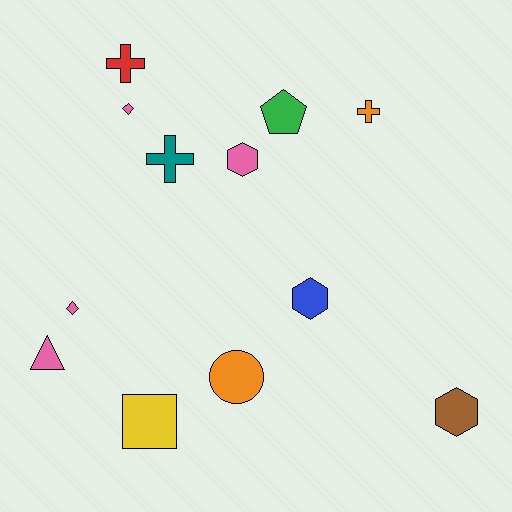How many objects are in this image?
There are 12 objects.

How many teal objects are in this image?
There is 1 teal object.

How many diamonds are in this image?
There are 2 diamonds.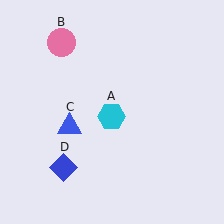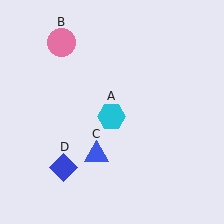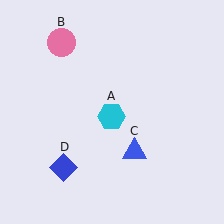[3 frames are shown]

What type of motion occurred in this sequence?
The blue triangle (object C) rotated counterclockwise around the center of the scene.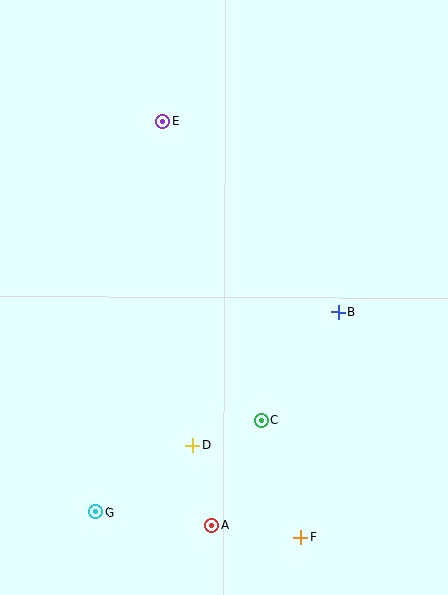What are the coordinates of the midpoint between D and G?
The midpoint between D and G is at (144, 479).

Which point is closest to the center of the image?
Point B at (338, 312) is closest to the center.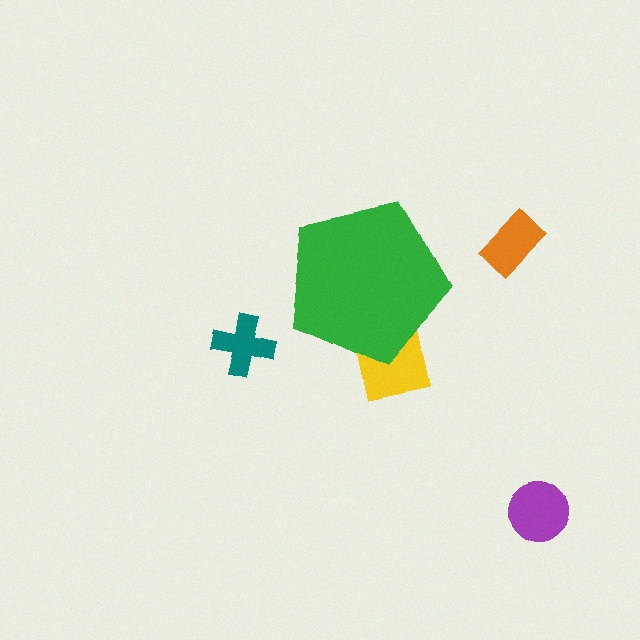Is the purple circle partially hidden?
No, the purple circle is fully visible.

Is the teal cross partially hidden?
No, the teal cross is fully visible.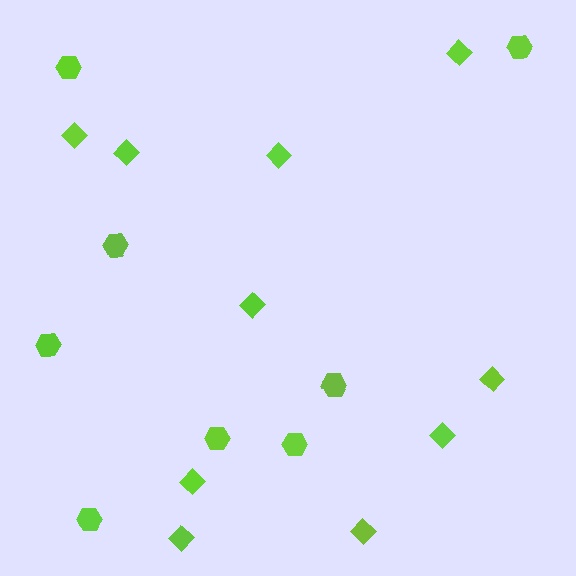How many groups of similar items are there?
There are 2 groups: one group of diamonds (10) and one group of hexagons (8).